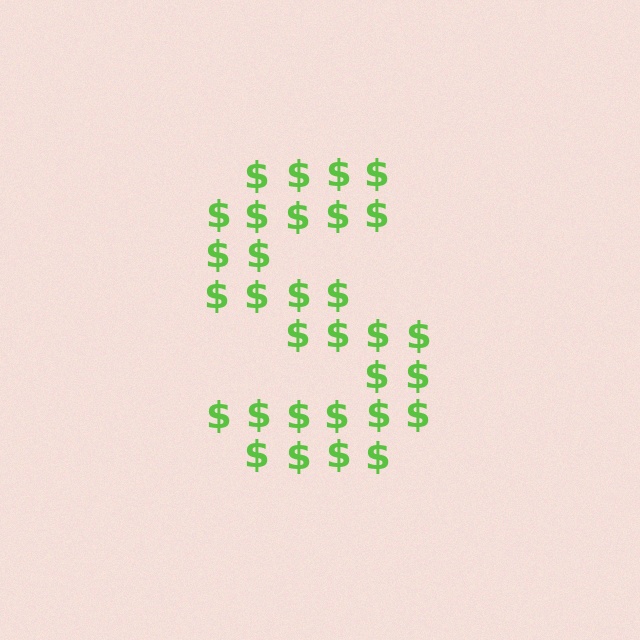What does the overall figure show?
The overall figure shows the letter S.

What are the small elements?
The small elements are dollar signs.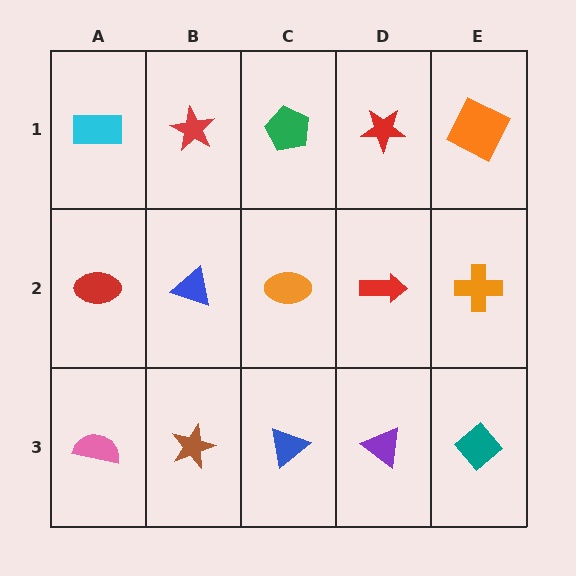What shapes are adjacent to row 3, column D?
A red arrow (row 2, column D), a blue triangle (row 3, column C), a teal diamond (row 3, column E).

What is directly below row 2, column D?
A purple triangle.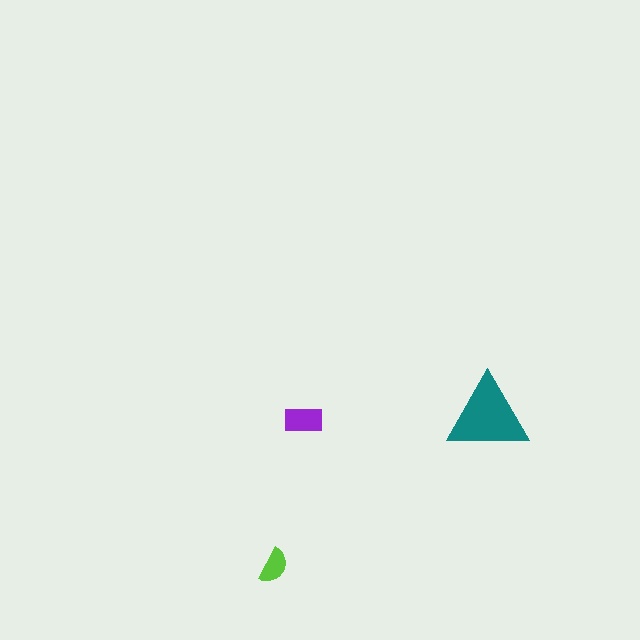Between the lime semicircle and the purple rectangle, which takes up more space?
The purple rectangle.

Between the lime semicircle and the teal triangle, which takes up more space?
The teal triangle.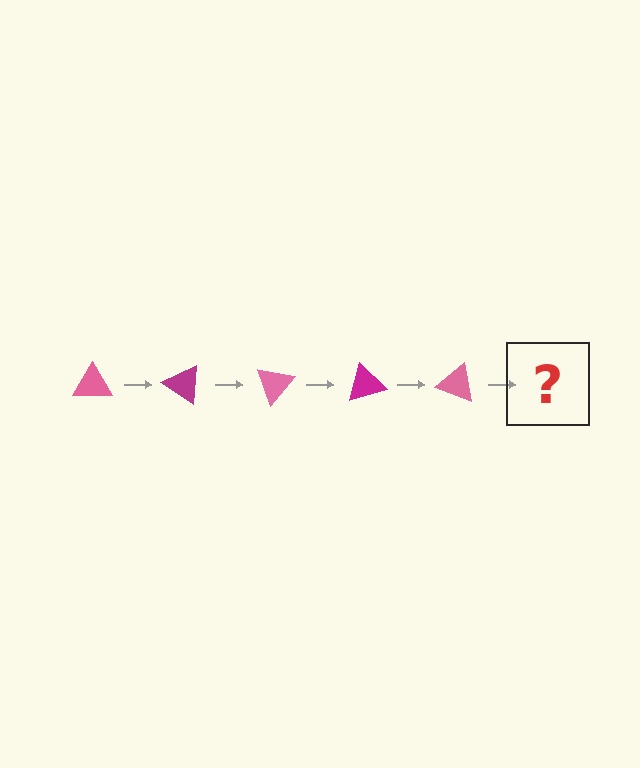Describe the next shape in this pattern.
It should be a magenta triangle, rotated 175 degrees from the start.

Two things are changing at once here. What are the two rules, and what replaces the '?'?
The two rules are that it rotates 35 degrees each step and the color cycles through pink and magenta. The '?' should be a magenta triangle, rotated 175 degrees from the start.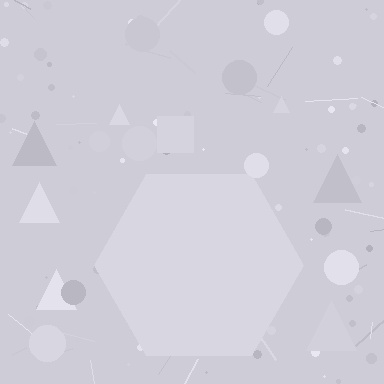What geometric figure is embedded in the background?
A hexagon is embedded in the background.